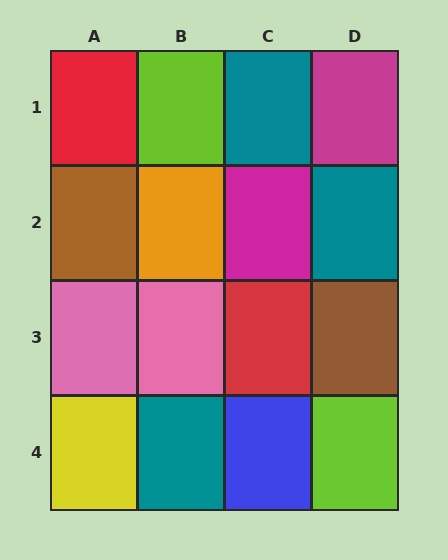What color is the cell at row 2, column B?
Orange.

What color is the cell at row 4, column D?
Lime.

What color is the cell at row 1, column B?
Lime.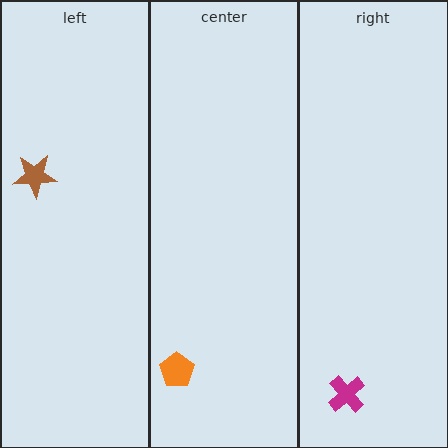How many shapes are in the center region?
1.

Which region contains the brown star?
The left region.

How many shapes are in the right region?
1.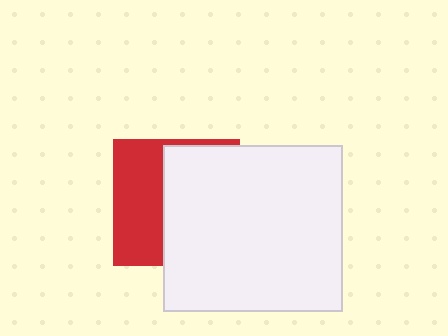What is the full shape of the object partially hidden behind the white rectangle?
The partially hidden object is a red square.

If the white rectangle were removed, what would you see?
You would see the complete red square.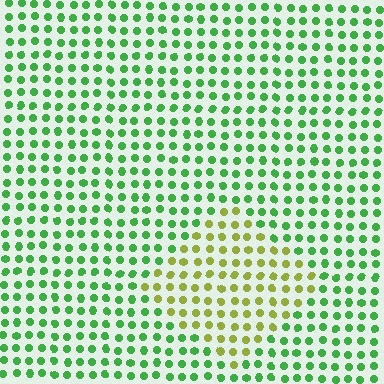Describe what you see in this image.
The image is filled with small green elements in a uniform arrangement. A diamond-shaped region is visible where the elements are tinted to a slightly different hue, forming a subtle color boundary.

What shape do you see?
I see a diamond.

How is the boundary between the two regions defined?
The boundary is defined purely by a slight shift in hue (about 50 degrees). Spacing, size, and orientation are identical on both sides.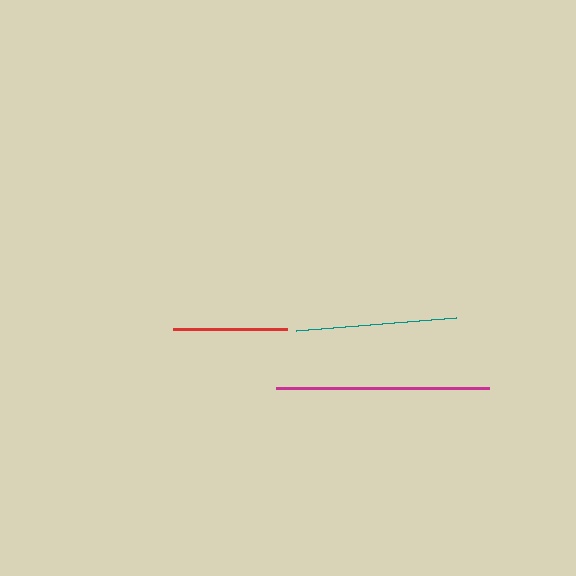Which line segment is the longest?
The magenta line is the longest at approximately 213 pixels.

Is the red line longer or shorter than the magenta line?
The magenta line is longer than the red line.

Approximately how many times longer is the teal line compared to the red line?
The teal line is approximately 1.4 times the length of the red line.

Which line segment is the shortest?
The red line is the shortest at approximately 114 pixels.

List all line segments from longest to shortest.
From longest to shortest: magenta, teal, red.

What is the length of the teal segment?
The teal segment is approximately 161 pixels long.